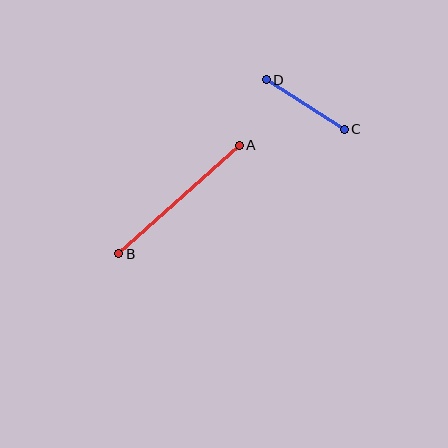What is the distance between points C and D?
The distance is approximately 92 pixels.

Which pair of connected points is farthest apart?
Points A and B are farthest apart.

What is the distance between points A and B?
The distance is approximately 162 pixels.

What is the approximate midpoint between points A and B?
The midpoint is at approximately (179, 200) pixels.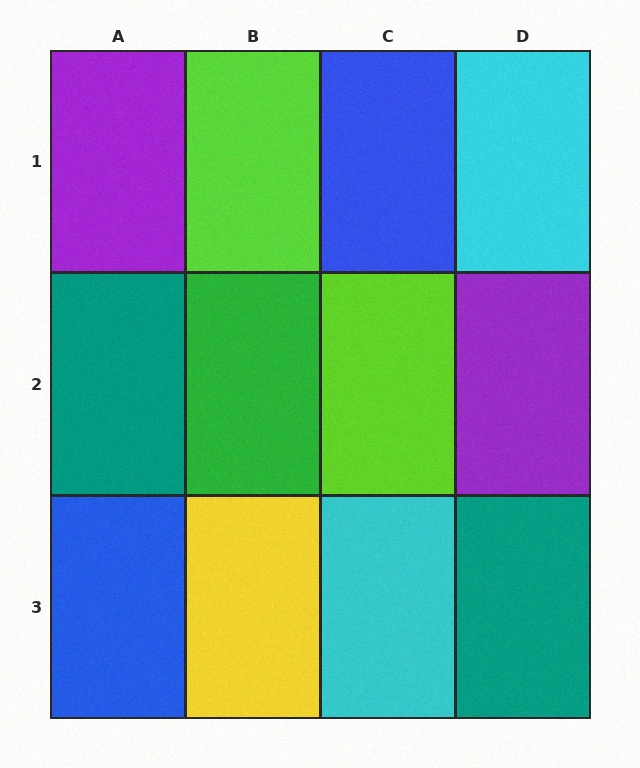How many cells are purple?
2 cells are purple.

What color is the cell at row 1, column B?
Lime.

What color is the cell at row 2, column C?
Lime.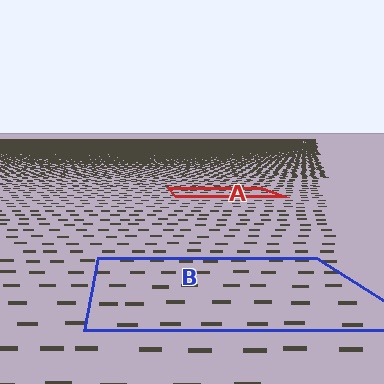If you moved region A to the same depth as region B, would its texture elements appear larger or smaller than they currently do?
They would appear larger. At a closer depth, the same texture elements are projected at a bigger on-screen size.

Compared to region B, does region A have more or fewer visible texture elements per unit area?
Region A has more texture elements per unit area — they are packed more densely because it is farther away.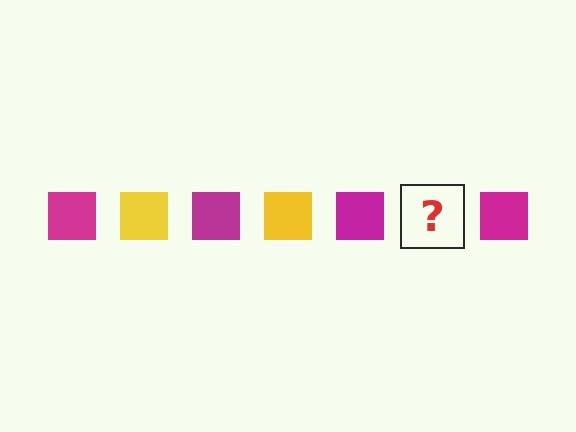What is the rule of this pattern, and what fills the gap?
The rule is that the pattern cycles through magenta, yellow squares. The gap should be filled with a yellow square.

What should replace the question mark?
The question mark should be replaced with a yellow square.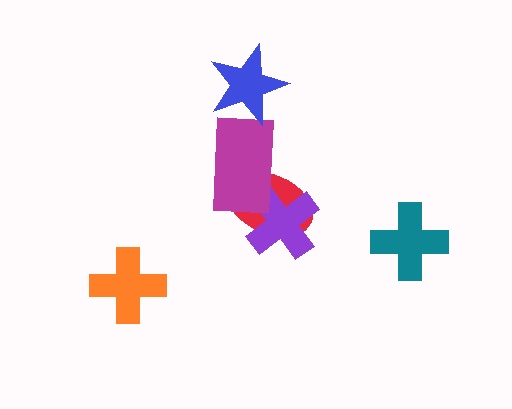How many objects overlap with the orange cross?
0 objects overlap with the orange cross.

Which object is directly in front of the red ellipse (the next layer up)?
The purple cross is directly in front of the red ellipse.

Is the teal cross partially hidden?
No, no other shape covers it.